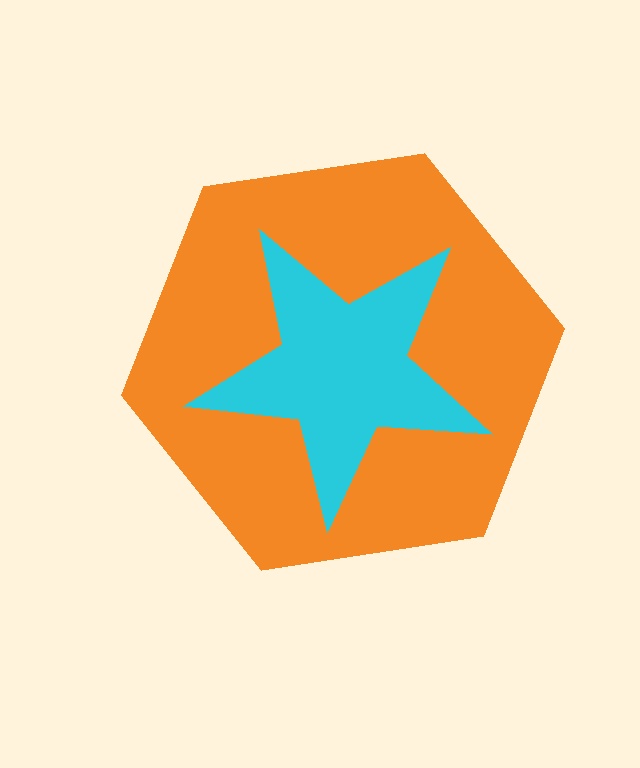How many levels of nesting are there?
2.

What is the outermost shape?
The orange hexagon.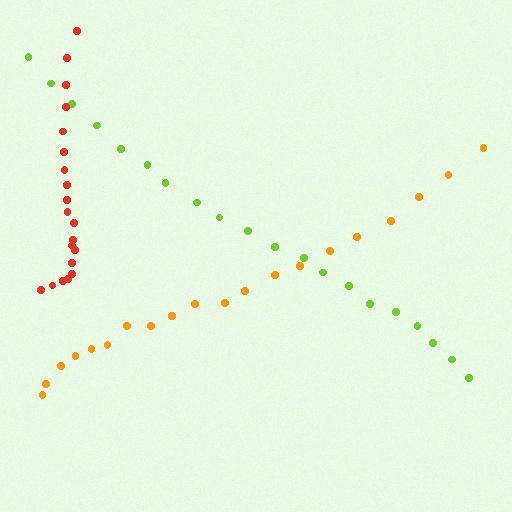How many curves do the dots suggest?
There are 3 distinct paths.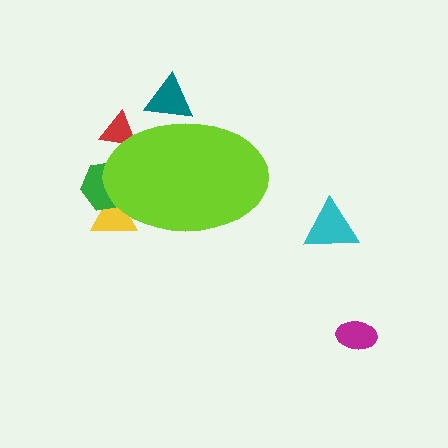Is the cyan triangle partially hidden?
No, the cyan triangle is fully visible.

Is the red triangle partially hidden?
Yes, the red triangle is partially hidden behind the lime ellipse.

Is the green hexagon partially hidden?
Yes, the green hexagon is partially hidden behind the lime ellipse.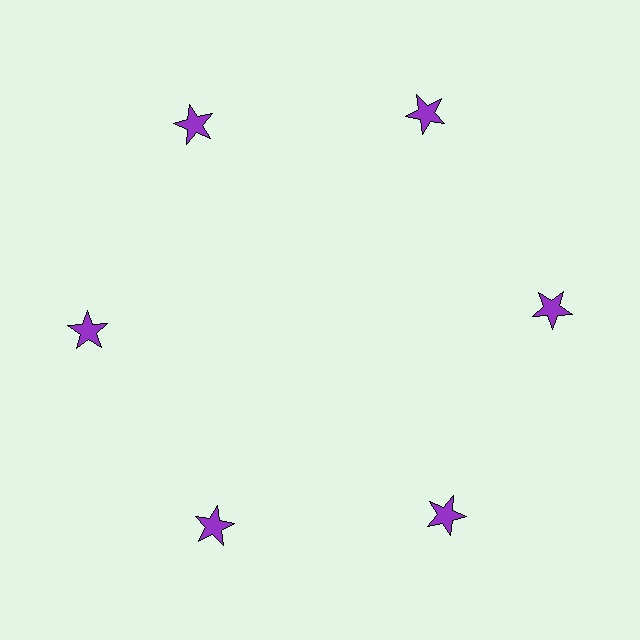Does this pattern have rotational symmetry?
Yes, this pattern has 6-fold rotational symmetry. It looks the same after rotating 60 degrees around the center.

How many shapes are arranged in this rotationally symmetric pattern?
There are 6 shapes, arranged in 6 groups of 1.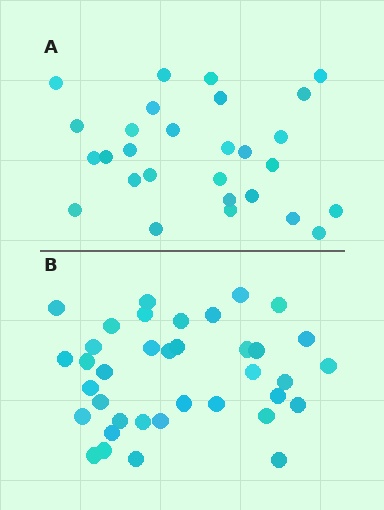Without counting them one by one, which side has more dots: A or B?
Region B (the bottom region) has more dots.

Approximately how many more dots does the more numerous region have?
Region B has roughly 8 or so more dots than region A.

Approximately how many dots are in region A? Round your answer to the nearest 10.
About 30 dots. (The exact count is 28, which rounds to 30.)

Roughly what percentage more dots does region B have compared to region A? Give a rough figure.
About 30% more.